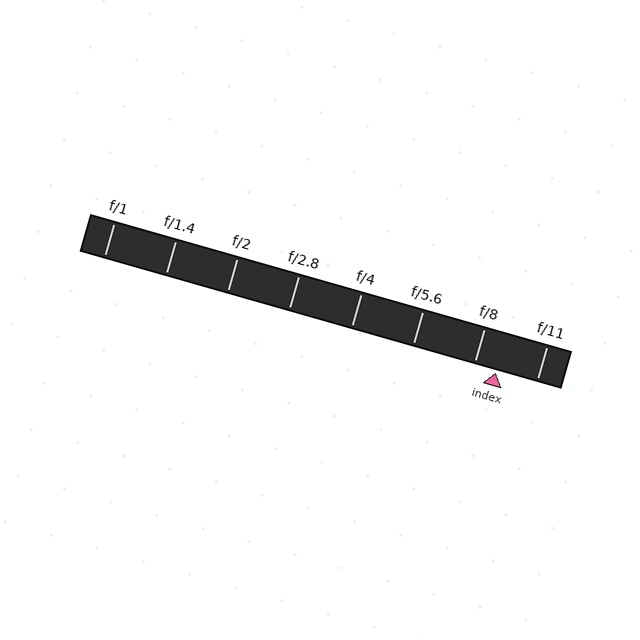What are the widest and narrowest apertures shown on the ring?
The widest aperture shown is f/1 and the narrowest is f/11.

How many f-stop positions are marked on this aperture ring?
There are 8 f-stop positions marked.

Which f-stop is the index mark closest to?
The index mark is closest to f/8.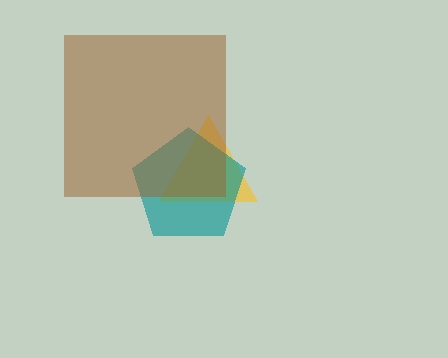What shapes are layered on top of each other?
The layered shapes are: a yellow triangle, a teal pentagon, a brown square.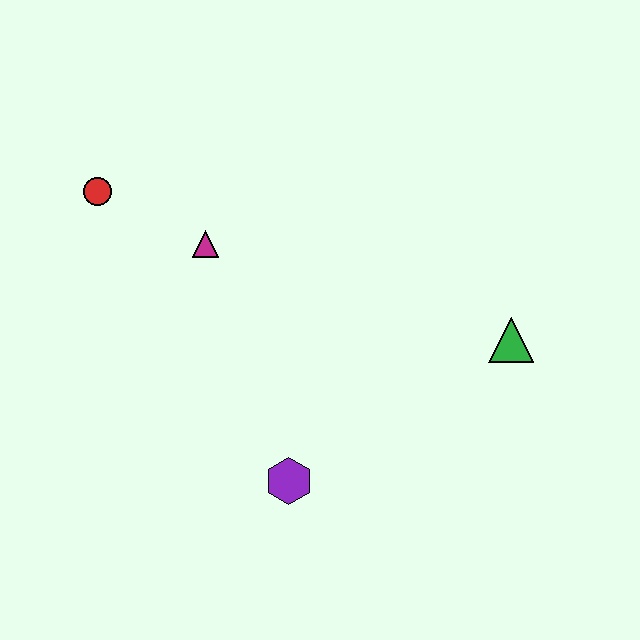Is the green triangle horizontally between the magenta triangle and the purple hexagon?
No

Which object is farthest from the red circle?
The green triangle is farthest from the red circle.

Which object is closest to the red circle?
The magenta triangle is closest to the red circle.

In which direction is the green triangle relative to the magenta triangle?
The green triangle is to the right of the magenta triangle.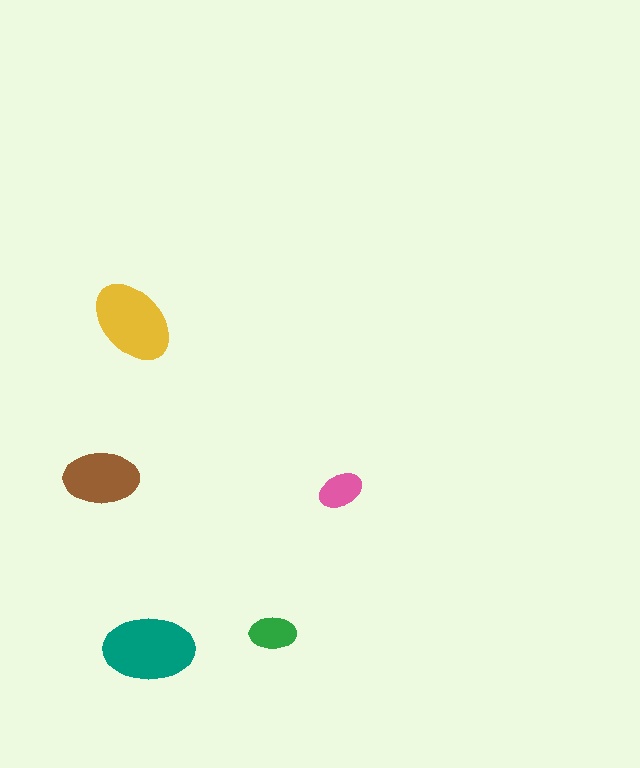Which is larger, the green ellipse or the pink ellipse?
The green one.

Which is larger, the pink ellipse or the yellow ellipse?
The yellow one.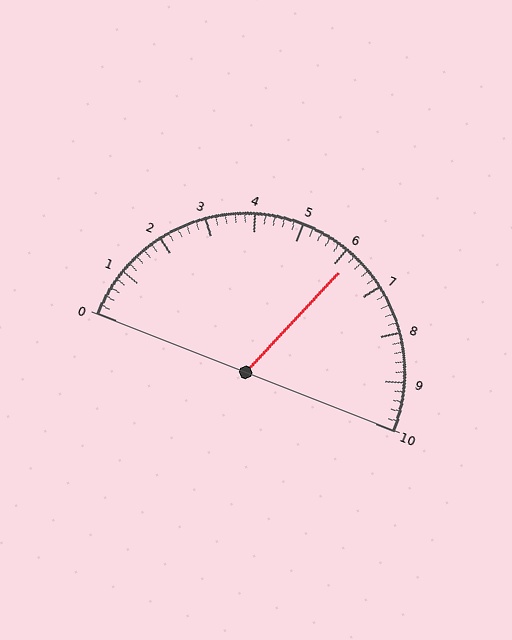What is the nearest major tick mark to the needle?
The nearest major tick mark is 6.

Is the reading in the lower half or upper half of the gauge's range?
The reading is in the upper half of the range (0 to 10).